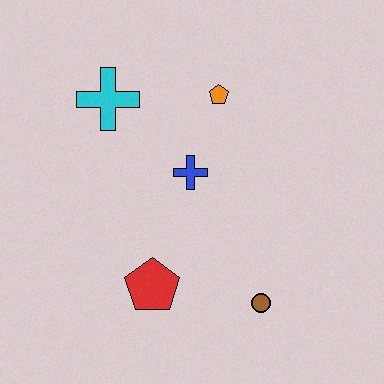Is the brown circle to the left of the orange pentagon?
No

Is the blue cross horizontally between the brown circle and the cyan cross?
Yes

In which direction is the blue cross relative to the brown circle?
The blue cross is above the brown circle.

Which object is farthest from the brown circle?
The cyan cross is farthest from the brown circle.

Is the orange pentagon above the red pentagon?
Yes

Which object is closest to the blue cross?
The orange pentagon is closest to the blue cross.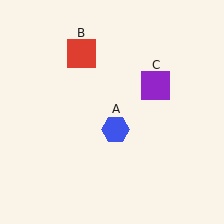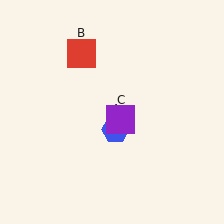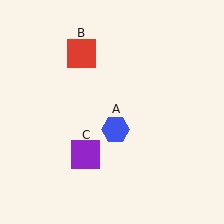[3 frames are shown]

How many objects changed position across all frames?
1 object changed position: purple square (object C).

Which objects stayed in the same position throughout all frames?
Blue hexagon (object A) and red square (object B) remained stationary.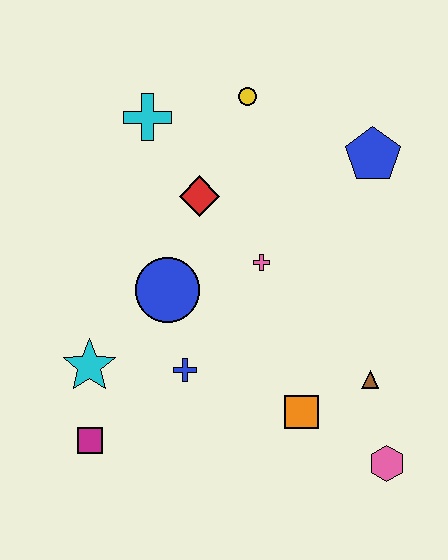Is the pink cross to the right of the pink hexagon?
No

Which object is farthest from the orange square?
The cyan cross is farthest from the orange square.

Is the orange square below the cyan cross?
Yes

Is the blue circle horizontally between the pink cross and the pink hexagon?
No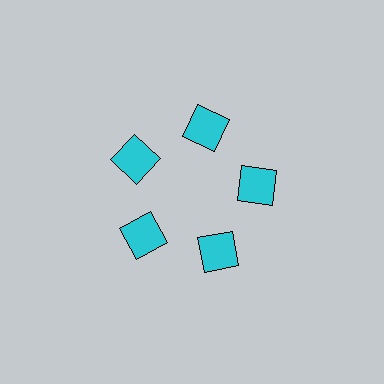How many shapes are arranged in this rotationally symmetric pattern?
There are 5 shapes, arranged in 5 groups of 1.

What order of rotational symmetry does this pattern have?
This pattern has 5-fold rotational symmetry.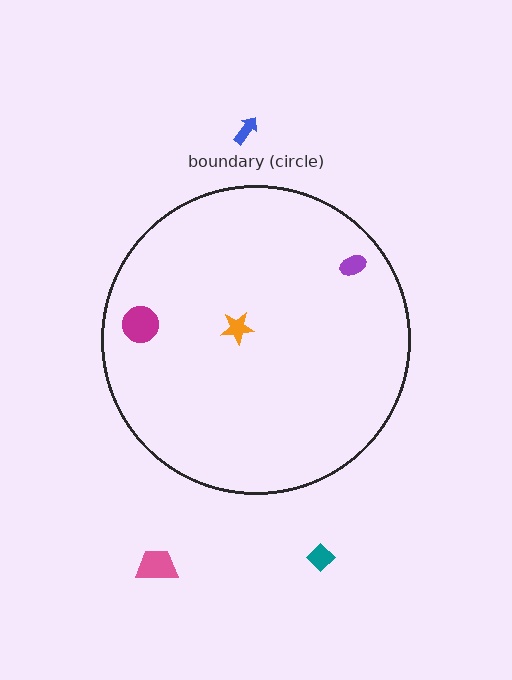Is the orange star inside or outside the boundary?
Inside.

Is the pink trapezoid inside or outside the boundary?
Outside.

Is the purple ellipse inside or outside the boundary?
Inside.